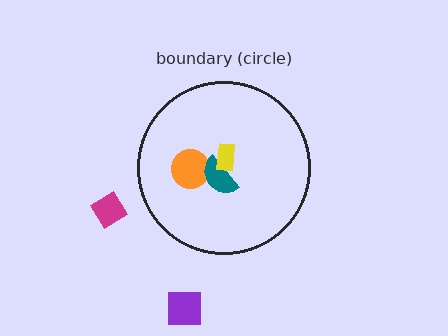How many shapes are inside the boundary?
3 inside, 2 outside.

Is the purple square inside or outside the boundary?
Outside.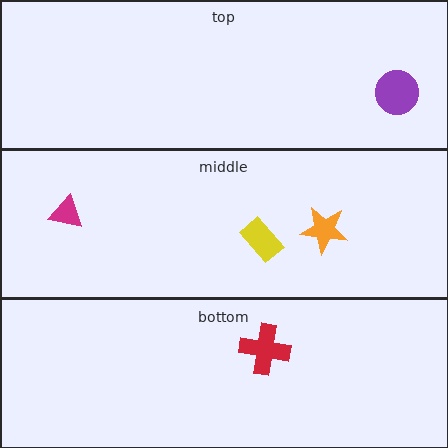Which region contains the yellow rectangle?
The middle region.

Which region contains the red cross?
The bottom region.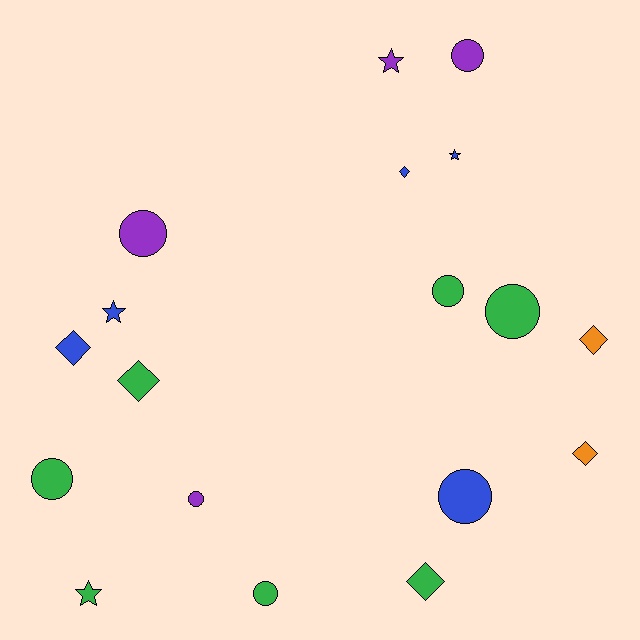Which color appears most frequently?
Green, with 7 objects.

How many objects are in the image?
There are 18 objects.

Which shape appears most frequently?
Circle, with 8 objects.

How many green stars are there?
There is 1 green star.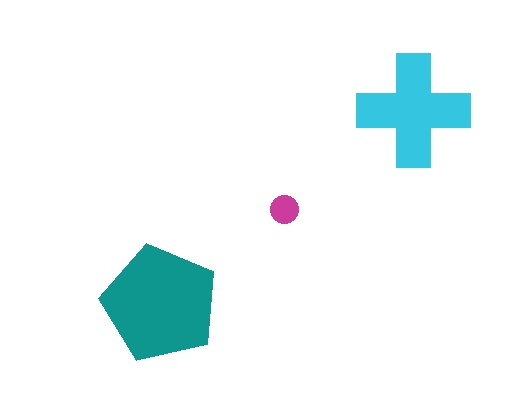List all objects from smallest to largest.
The magenta circle, the cyan cross, the teal pentagon.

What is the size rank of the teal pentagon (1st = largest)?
1st.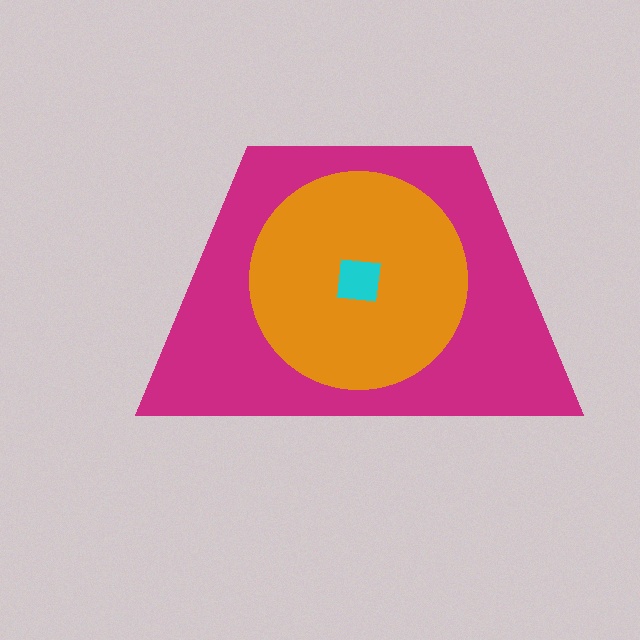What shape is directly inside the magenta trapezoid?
The orange circle.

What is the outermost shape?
The magenta trapezoid.